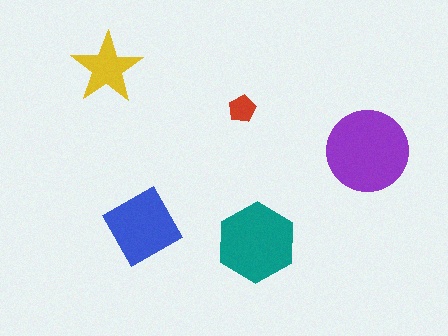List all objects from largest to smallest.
The purple circle, the teal hexagon, the blue square, the yellow star, the red pentagon.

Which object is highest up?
The yellow star is topmost.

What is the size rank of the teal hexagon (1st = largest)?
2nd.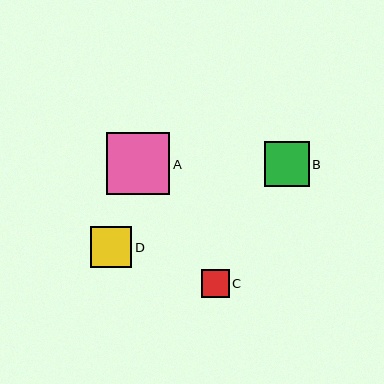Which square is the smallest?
Square C is the smallest with a size of approximately 28 pixels.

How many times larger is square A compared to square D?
Square A is approximately 1.5 times the size of square D.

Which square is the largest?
Square A is the largest with a size of approximately 63 pixels.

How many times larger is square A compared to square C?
Square A is approximately 2.3 times the size of square C.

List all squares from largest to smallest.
From largest to smallest: A, B, D, C.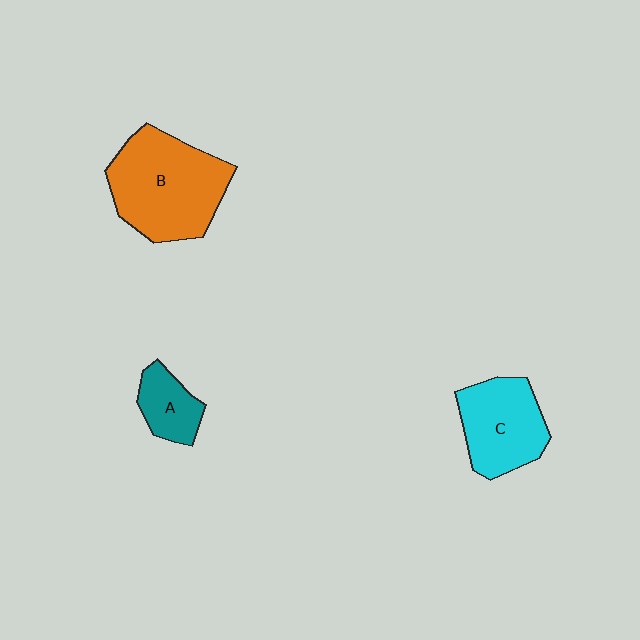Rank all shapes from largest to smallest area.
From largest to smallest: B (orange), C (cyan), A (teal).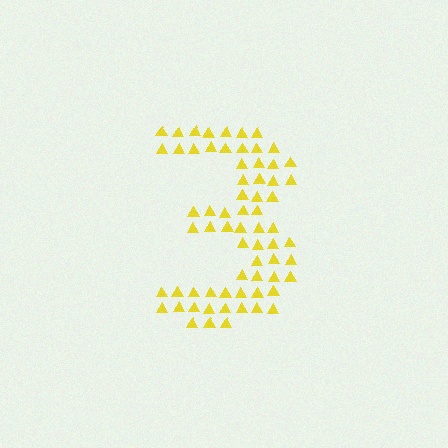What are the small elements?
The small elements are triangles.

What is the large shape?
The large shape is the digit 3.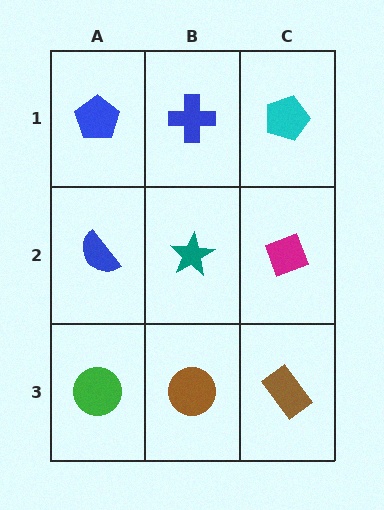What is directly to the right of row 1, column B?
A cyan pentagon.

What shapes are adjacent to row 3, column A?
A blue semicircle (row 2, column A), a brown circle (row 3, column B).